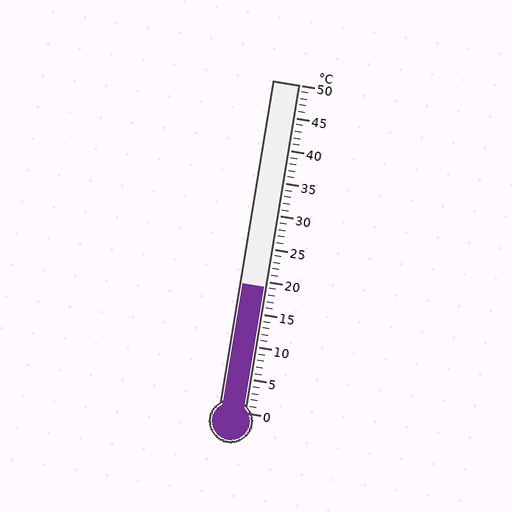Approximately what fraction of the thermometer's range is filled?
The thermometer is filled to approximately 40% of its range.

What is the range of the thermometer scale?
The thermometer scale ranges from 0°C to 50°C.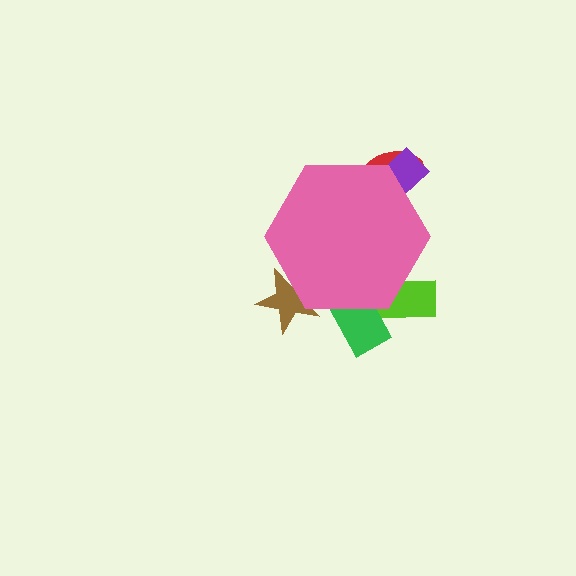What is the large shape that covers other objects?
A pink hexagon.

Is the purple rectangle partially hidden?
Yes, the purple rectangle is partially hidden behind the pink hexagon.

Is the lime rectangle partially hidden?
Yes, the lime rectangle is partially hidden behind the pink hexagon.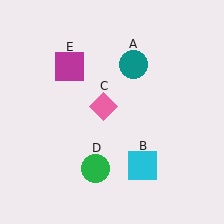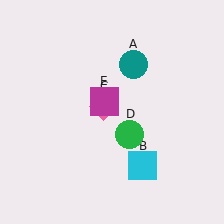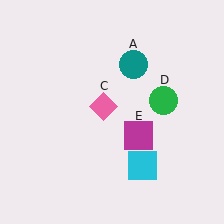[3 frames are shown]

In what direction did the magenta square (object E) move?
The magenta square (object E) moved down and to the right.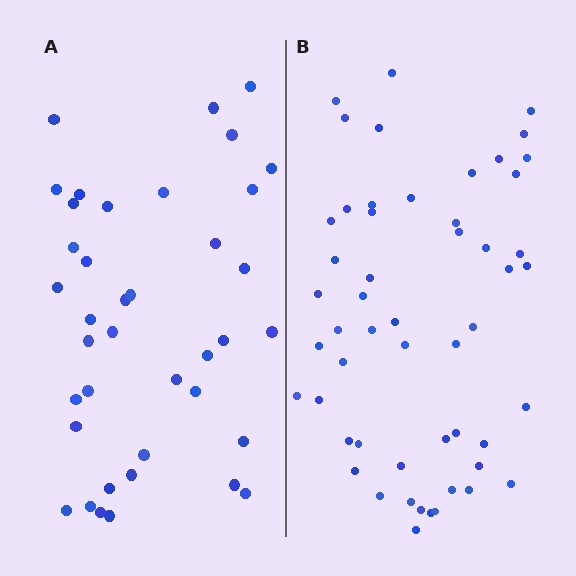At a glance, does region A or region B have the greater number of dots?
Region B (the right region) has more dots.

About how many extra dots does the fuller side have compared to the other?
Region B has approximately 15 more dots than region A.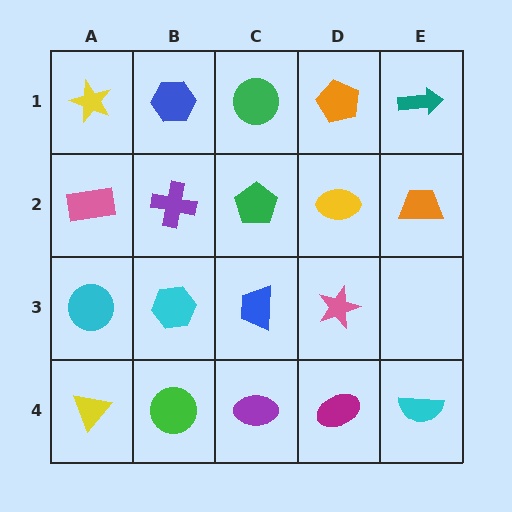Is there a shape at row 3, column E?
No, that cell is empty.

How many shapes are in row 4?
5 shapes.